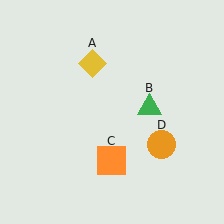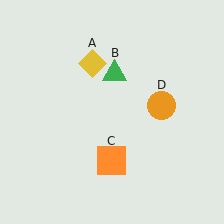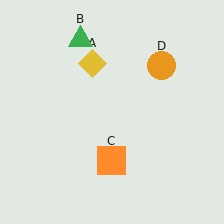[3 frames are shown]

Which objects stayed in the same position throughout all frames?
Yellow diamond (object A) and orange square (object C) remained stationary.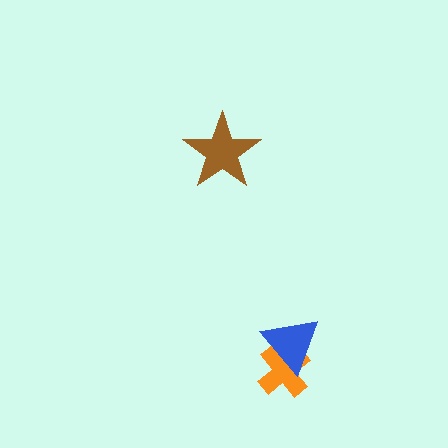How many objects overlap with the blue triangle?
1 object overlaps with the blue triangle.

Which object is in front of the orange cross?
The blue triangle is in front of the orange cross.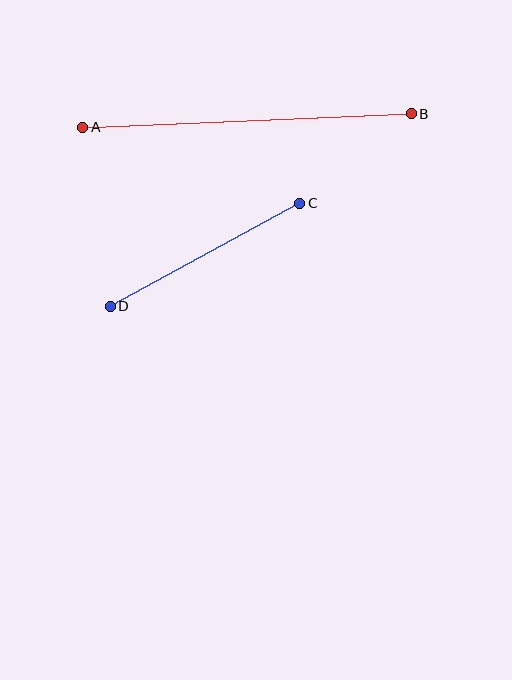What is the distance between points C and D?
The distance is approximately 216 pixels.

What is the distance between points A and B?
The distance is approximately 329 pixels.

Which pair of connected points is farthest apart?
Points A and B are farthest apart.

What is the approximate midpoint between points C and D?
The midpoint is at approximately (205, 255) pixels.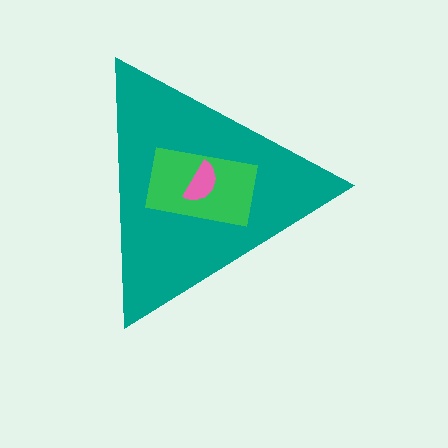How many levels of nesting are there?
3.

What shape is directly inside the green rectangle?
The pink semicircle.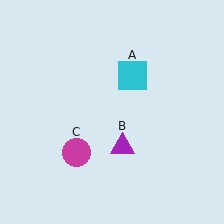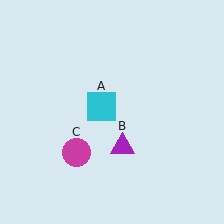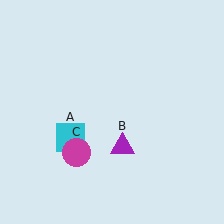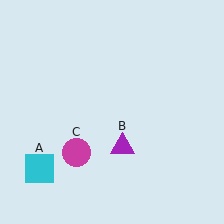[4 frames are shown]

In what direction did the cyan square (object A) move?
The cyan square (object A) moved down and to the left.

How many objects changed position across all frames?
1 object changed position: cyan square (object A).